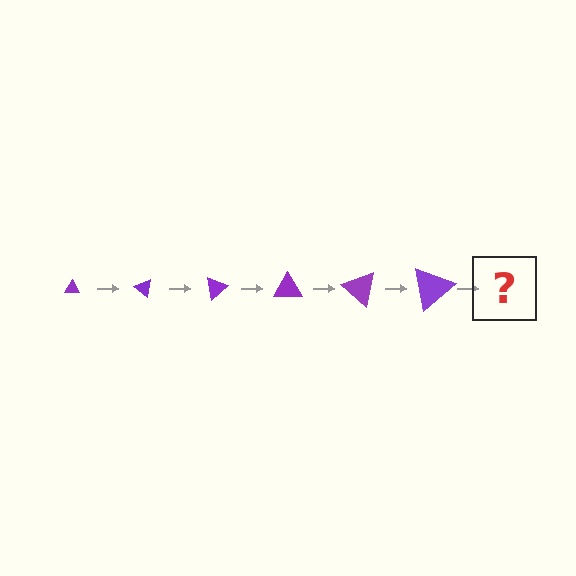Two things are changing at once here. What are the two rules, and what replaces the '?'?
The two rules are that the triangle grows larger each step and it rotates 40 degrees each step. The '?' should be a triangle, larger than the previous one and rotated 240 degrees from the start.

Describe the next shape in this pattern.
It should be a triangle, larger than the previous one and rotated 240 degrees from the start.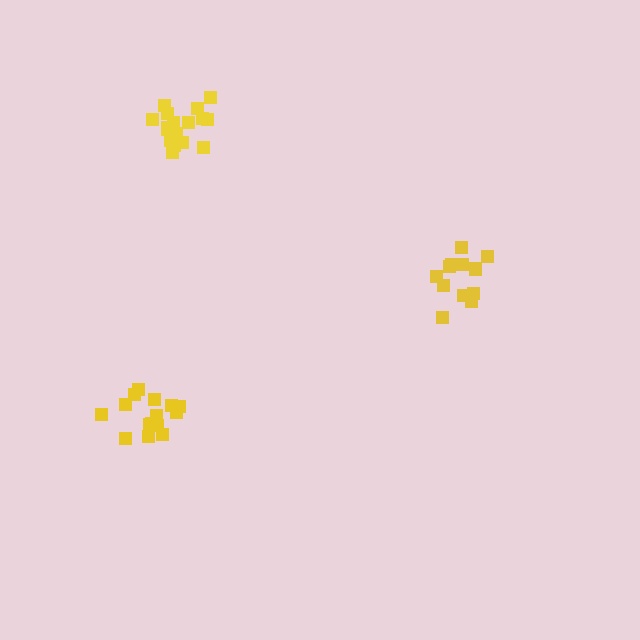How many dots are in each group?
Group 1: 16 dots, Group 2: 18 dots, Group 3: 13 dots (47 total).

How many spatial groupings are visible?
There are 3 spatial groupings.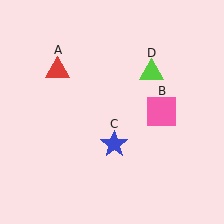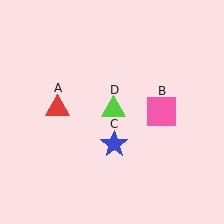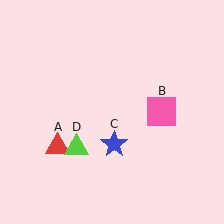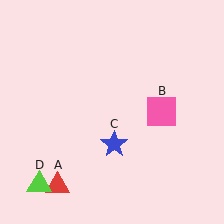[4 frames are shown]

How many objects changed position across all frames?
2 objects changed position: red triangle (object A), lime triangle (object D).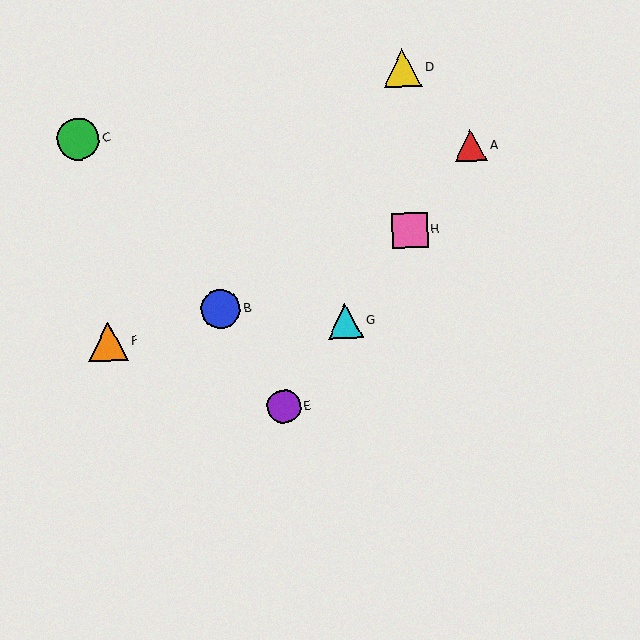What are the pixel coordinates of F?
Object F is at (108, 342).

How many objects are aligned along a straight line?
4 objects (A, E, G, H) are aligned along a straight line.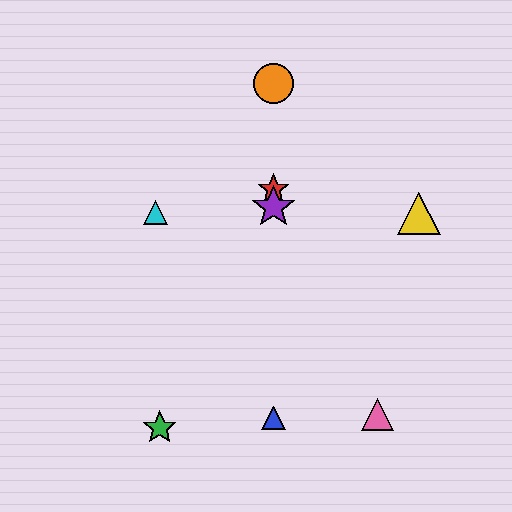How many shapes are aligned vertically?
4 shapes (the red star, the blue triangle, the purple star, the orange circle) are aligned vertically.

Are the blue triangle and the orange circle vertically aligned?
Yes, both are at x≈274.